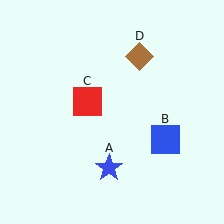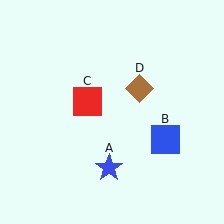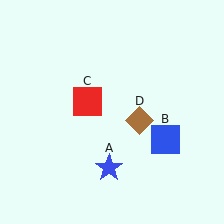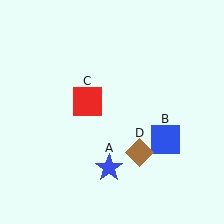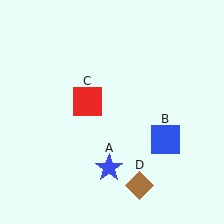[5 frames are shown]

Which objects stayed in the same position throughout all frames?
Blue star (object A) and blue square (object B) and red square (object C) remained stationary.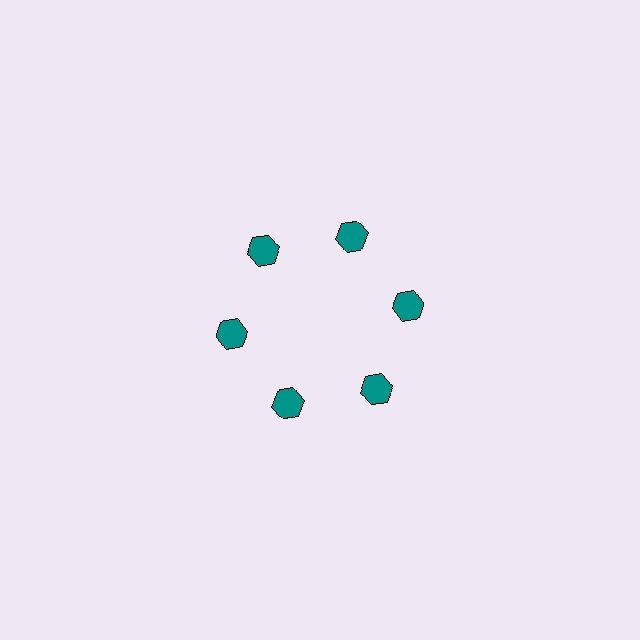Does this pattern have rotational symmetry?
Yes, this pattern has 6-fold rotational symmetry. It looks the same after rotating 60 degrees around the center.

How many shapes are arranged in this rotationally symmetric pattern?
There are 6 shapes, arranged in 6 groups of 1.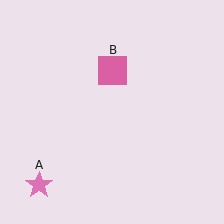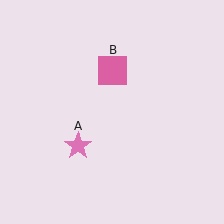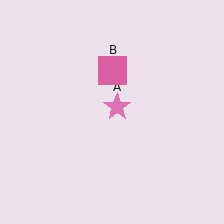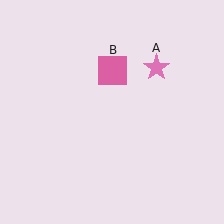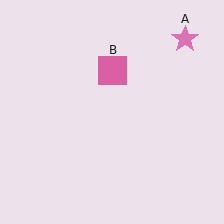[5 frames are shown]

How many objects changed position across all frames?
1 object changed position: pink star (object A).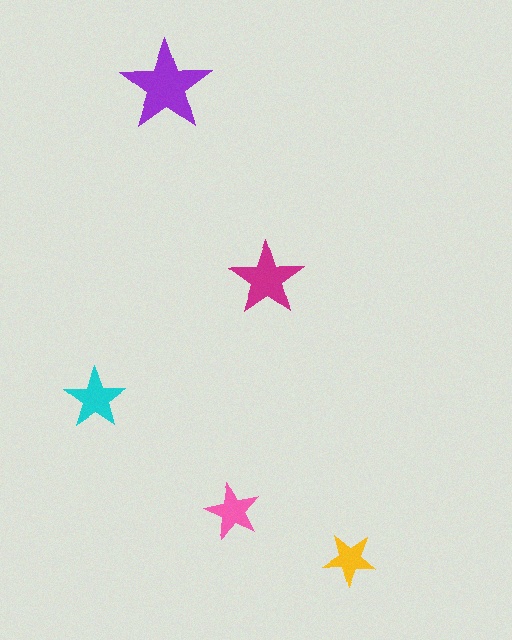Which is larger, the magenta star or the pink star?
The magenta one.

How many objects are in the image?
There are 5 objects in the image.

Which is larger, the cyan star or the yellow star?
The cyan one.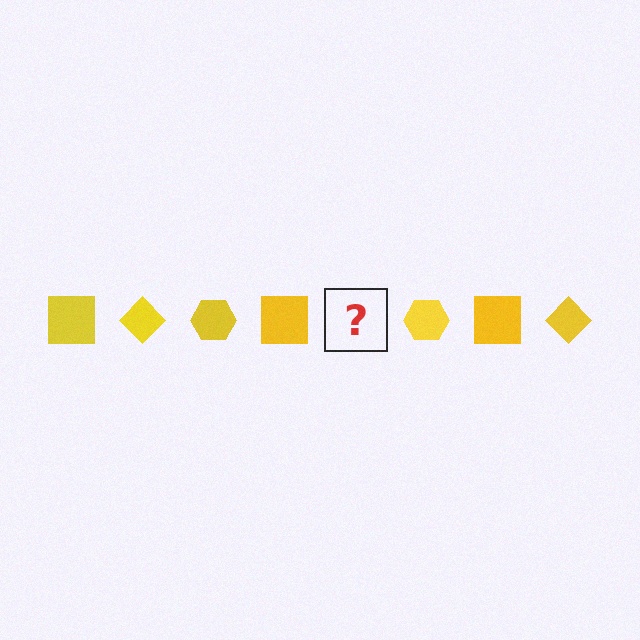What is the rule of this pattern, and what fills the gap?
The rule is that the pattern cycles through square, diamond, hexagon shapes in yellow. The gap should be filled with a yellow diamond.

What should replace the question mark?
The question mark should be replaced with a yellow diamond.